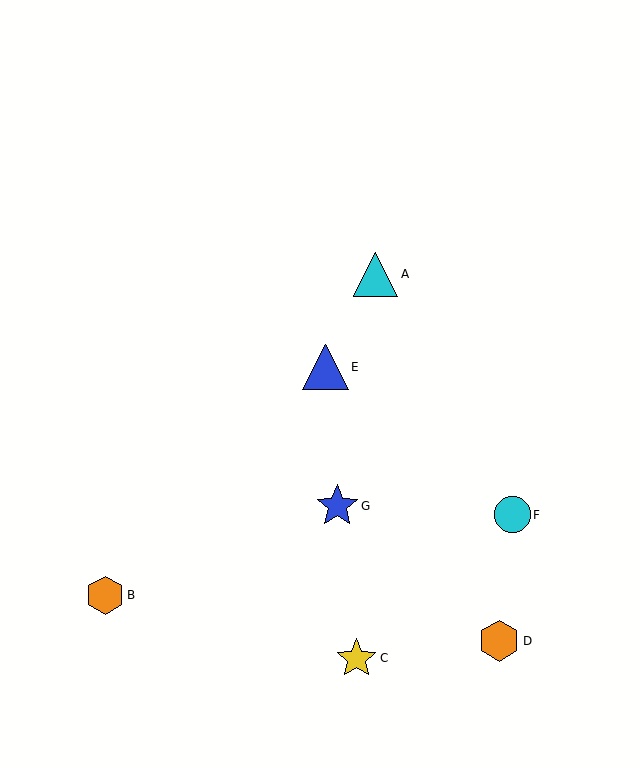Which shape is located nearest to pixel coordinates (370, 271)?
The cyan triangle (labeled A) at (376, 274) is nearest to that location.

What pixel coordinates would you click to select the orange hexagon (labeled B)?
Click at (105, 595) to select the orange hexagon B.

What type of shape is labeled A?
Shape A is a cyan triangle.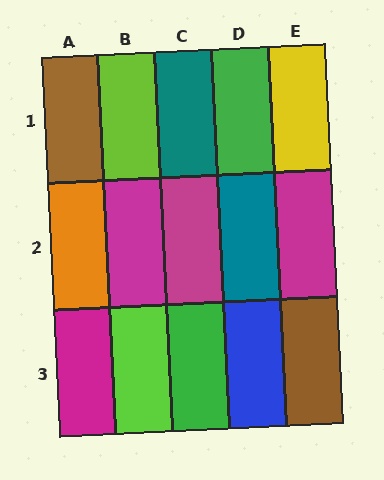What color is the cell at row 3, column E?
Brown.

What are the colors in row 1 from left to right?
Brown, lime, teal, green, yellow.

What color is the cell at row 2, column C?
Magenta.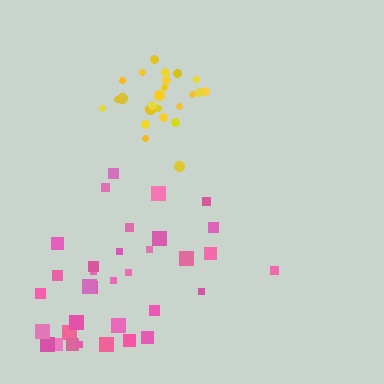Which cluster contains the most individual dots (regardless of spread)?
Pink (34).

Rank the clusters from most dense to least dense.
yellow, pink.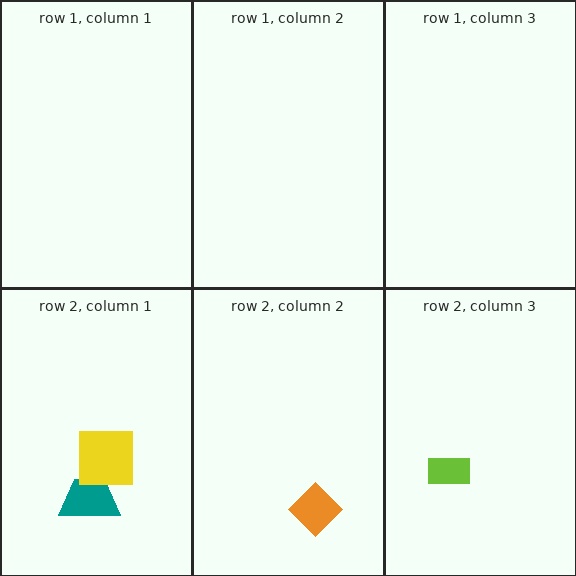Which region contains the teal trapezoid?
The row 2, column 1 region.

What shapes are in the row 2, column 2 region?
The orange diamond.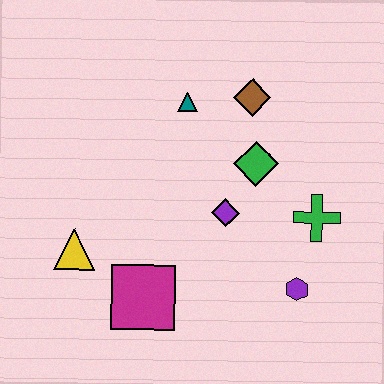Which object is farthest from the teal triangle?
The purple hexagon is farthest from the teal triangle.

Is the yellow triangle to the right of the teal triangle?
No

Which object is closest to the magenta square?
The yellow triangle is closest to the magenta square.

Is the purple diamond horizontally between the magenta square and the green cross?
Yes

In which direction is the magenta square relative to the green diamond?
The magenta square is below the green diamond.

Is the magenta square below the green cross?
Yes